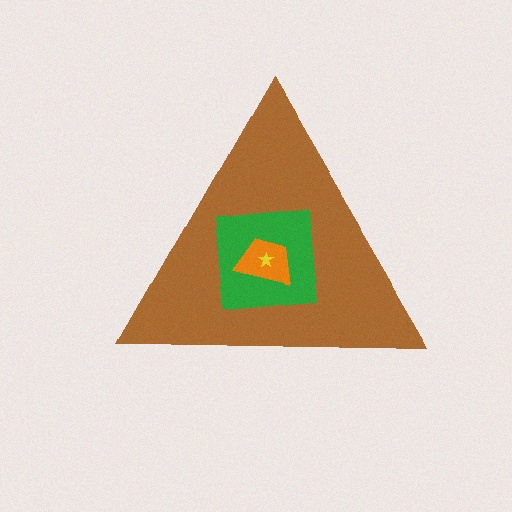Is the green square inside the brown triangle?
Yes.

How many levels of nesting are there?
4.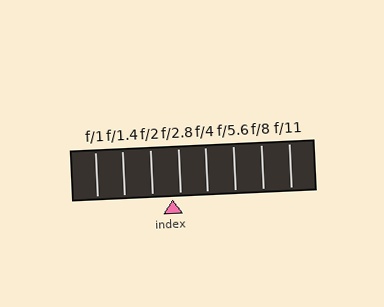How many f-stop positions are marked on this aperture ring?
There are 8 f-stop positions marked.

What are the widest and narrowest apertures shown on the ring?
The widest aperture shown is f/1 and the narrowest is f/11.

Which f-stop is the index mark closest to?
The index mark is closest to f/2.8.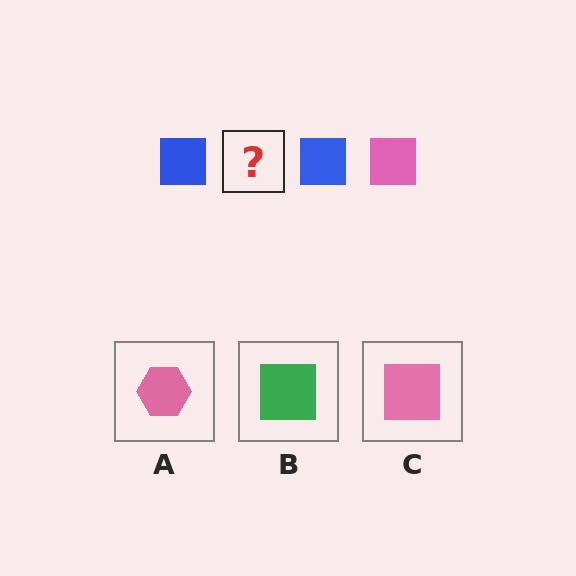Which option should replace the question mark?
Option C.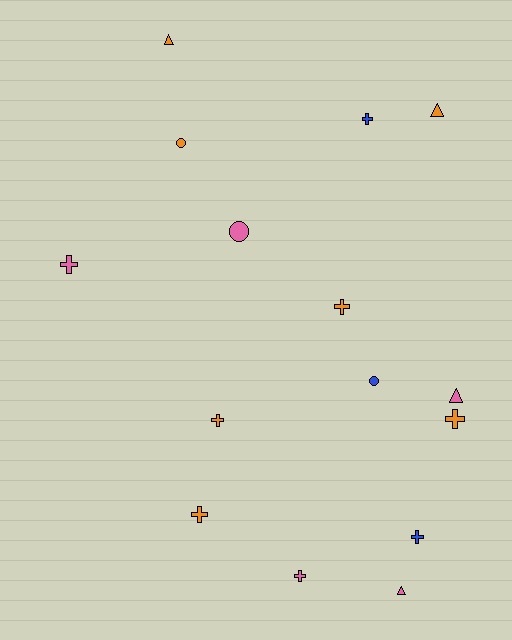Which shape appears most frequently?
Cross, with 8 objects.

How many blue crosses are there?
There are 2 blue crosses.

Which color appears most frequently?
Orange, with 7 objects.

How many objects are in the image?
There are 15 objects.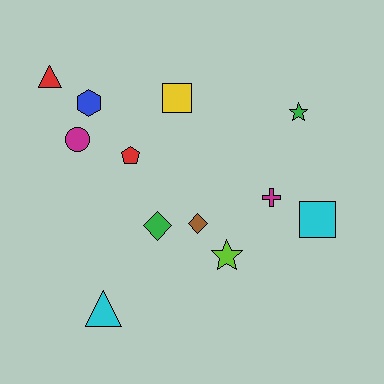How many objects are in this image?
There are 12 objects.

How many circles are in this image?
There is 1 circle.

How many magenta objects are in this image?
There are 2 magenta objects.